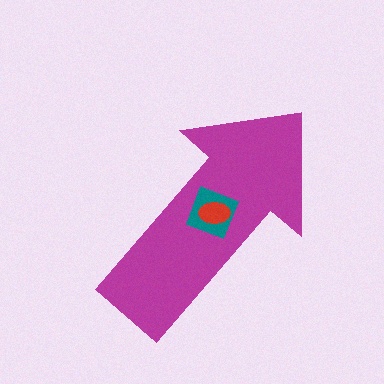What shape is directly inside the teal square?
The red ellipse.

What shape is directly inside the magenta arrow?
The teal square.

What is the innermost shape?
The red ellipse.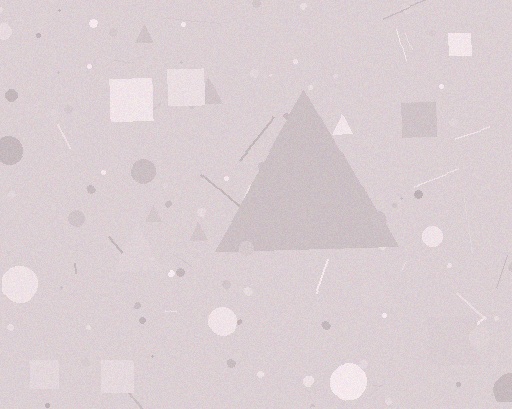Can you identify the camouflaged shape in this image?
The camouflaged shape is a triangle.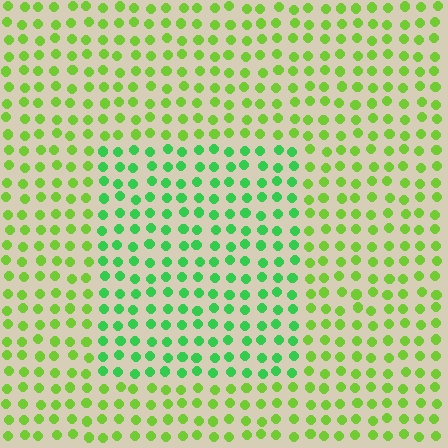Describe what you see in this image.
The image is filled with small lime elements in a uniform arrangement. A rectangle-shaped region is visible where the elements are tinted to a slightly different hue, forming a subtle color boundary.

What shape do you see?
I see a rectangle.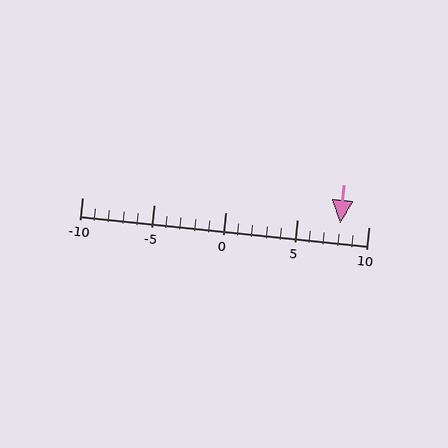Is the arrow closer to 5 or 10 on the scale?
The arrow is closer to 10.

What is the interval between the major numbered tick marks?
The major tick marks are spaced 5 units apart.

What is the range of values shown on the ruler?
The ruler shows values from -10 to 10.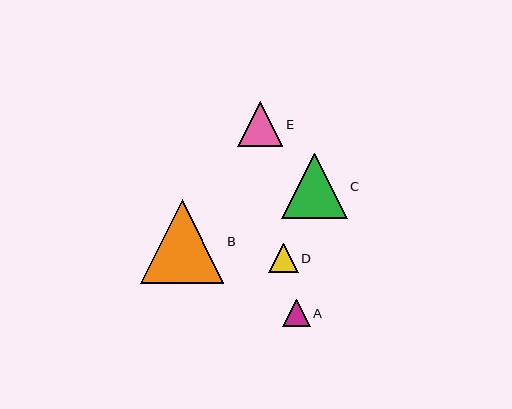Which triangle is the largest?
Triangle B is the largest with a size of approximately 84 pixels.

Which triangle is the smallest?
Triangle A is the smallest with a size of approximately 28 pixels.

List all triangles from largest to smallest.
From largest to smallest: B, C, E, D, A.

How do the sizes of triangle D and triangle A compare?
Triangle D and triangle A are approximately the same size.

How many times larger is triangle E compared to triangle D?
Triangle E is approximately 1.5 times the size of triangle D.